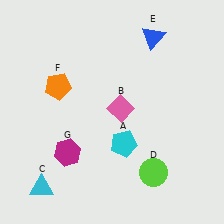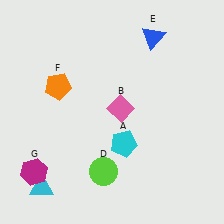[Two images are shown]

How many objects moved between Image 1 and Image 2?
2 objects moved between the two images.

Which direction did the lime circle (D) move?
The lime circle (D) moved left.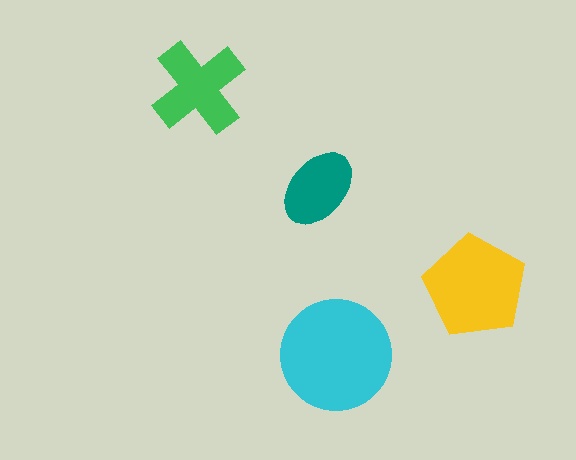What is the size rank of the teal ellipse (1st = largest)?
4th.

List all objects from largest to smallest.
The cyan circle, the yellow pentagon, the green cross, the teal ellipse.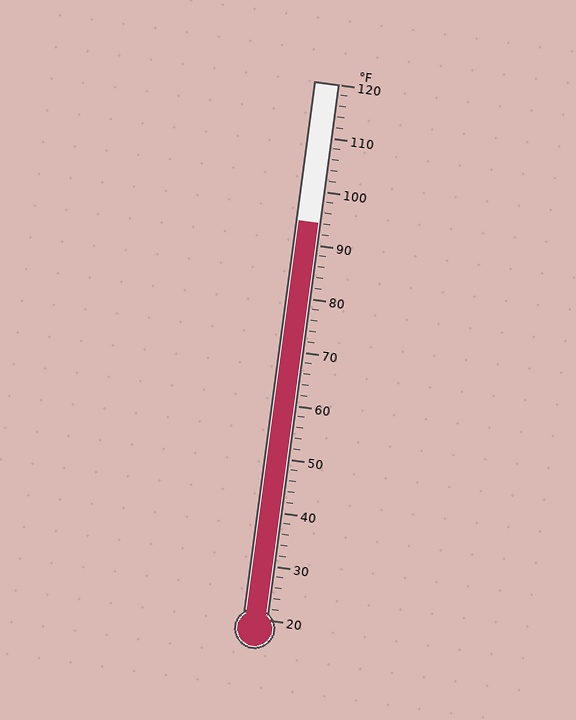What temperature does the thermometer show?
The thermometer shows approximately 94°F.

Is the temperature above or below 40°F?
The temperature is above 40°F.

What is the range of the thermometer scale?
The thermometer scale ranges from 20°F to 120°F.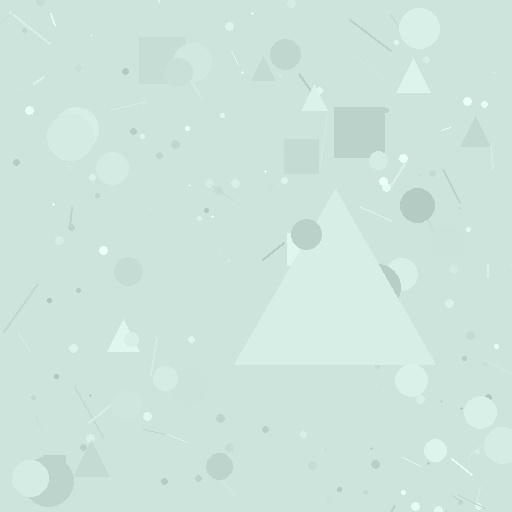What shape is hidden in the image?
A triangle is hidden in the image.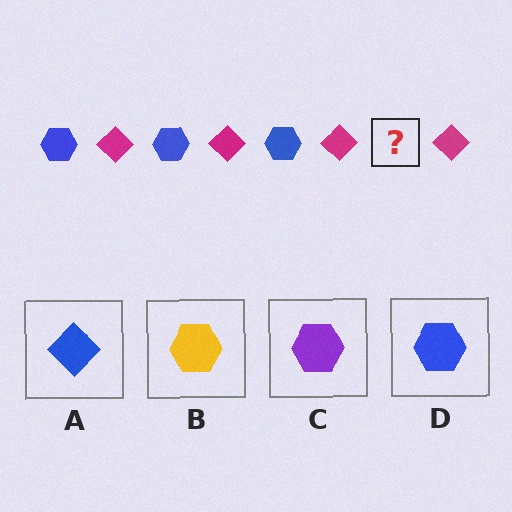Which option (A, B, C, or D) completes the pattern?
D.